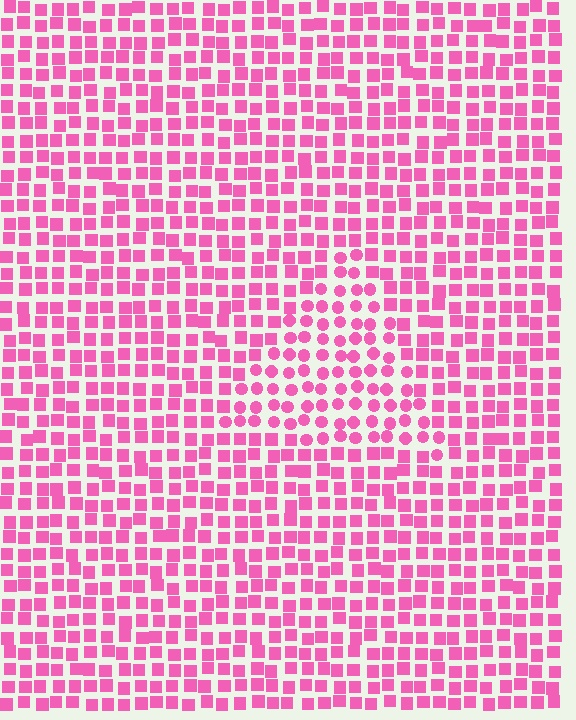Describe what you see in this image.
The image is filled with small pink elements arranged in a uniform grid. A triangle-shaped region contains circles, while the surrounding area contains squares. The boundary is defined purely by the change in element shape.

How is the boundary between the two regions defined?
The boundary is defined by a change in element shape: circles inside vs. squares outside. All elements share the same color and spacing.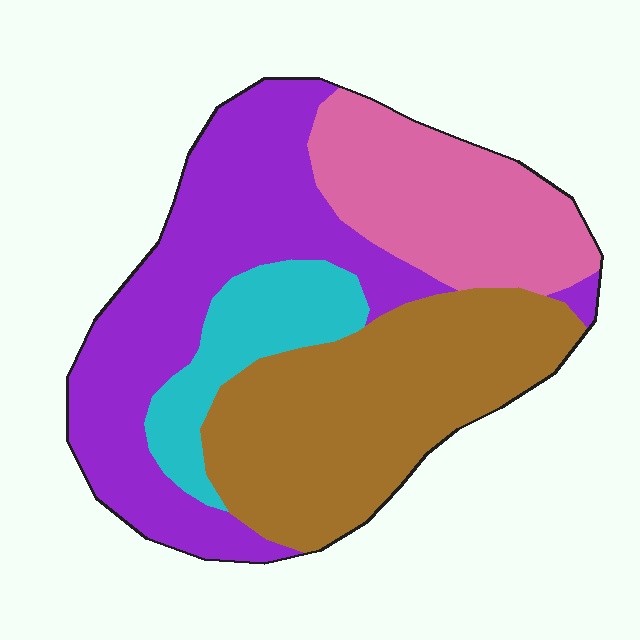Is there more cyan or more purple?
Purple.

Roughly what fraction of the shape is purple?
Purple takes up between a quarter and a half of the shape.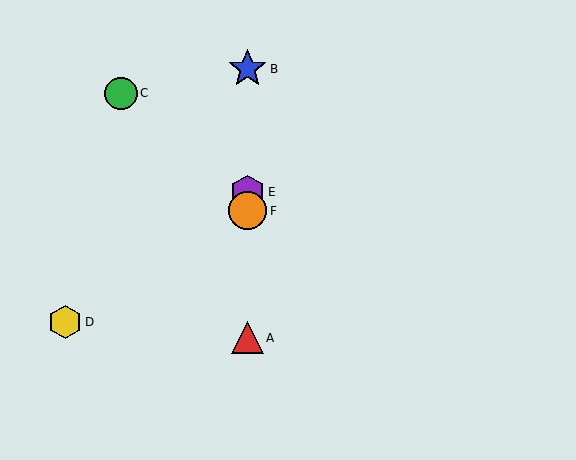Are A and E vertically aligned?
Yes, both are at x≈248.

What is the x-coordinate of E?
Object E is at x≈248.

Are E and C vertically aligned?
No, E is at x≈248 and C is at x≈121.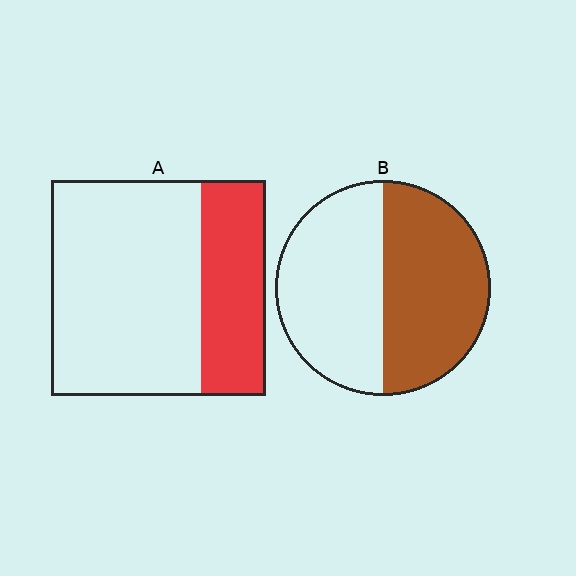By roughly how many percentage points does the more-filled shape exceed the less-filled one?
By roughly 20 percentage points (B over A).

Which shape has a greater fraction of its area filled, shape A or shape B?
Shape B.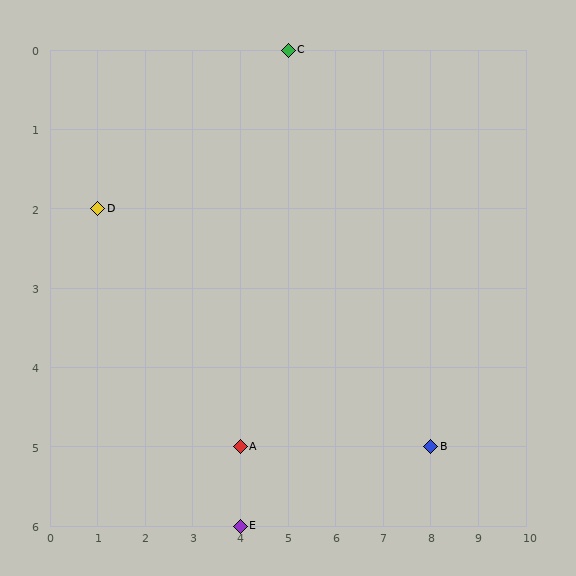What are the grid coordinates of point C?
Point C is at grid coordinates (5, 0).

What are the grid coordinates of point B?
Point B is at grid coordinates (8, 5).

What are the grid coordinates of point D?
Point D is at grid coordinates (1, 2).